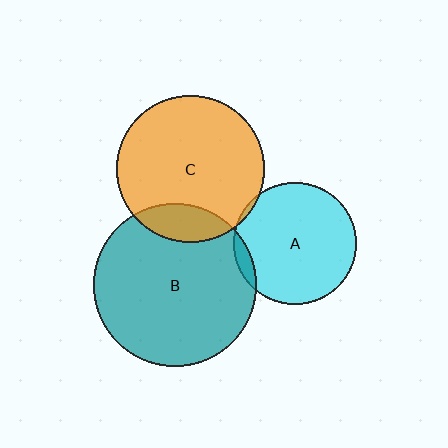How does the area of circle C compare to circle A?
Approximately 1.5 times.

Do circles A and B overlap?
Yes.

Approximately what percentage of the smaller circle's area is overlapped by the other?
Approximately 5%.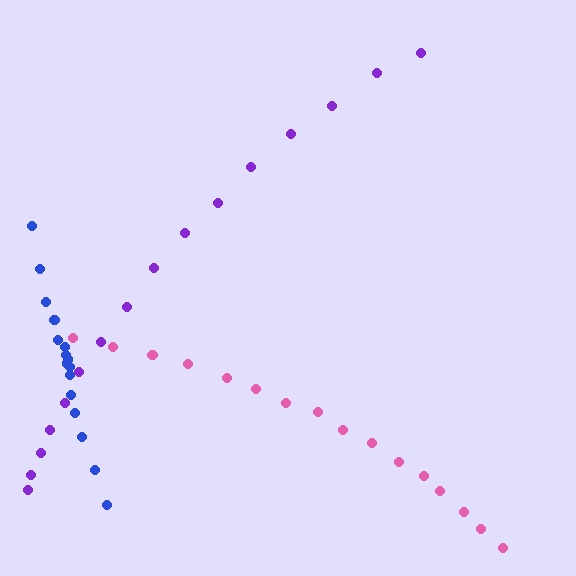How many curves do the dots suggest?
There are 3 distinct paths.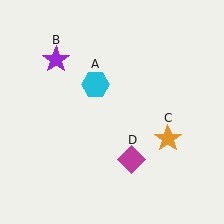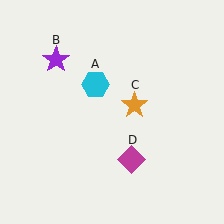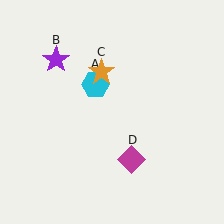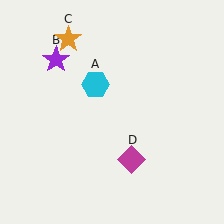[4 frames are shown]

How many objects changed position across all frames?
1 object changed position: orange star (object C).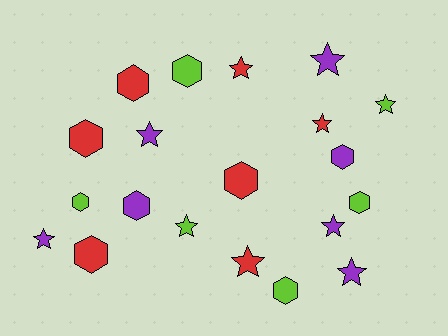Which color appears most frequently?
Red, with 7 objects.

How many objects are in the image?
There are 20 objects.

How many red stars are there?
There are 3 red stars.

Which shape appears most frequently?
Star, with 10 objects.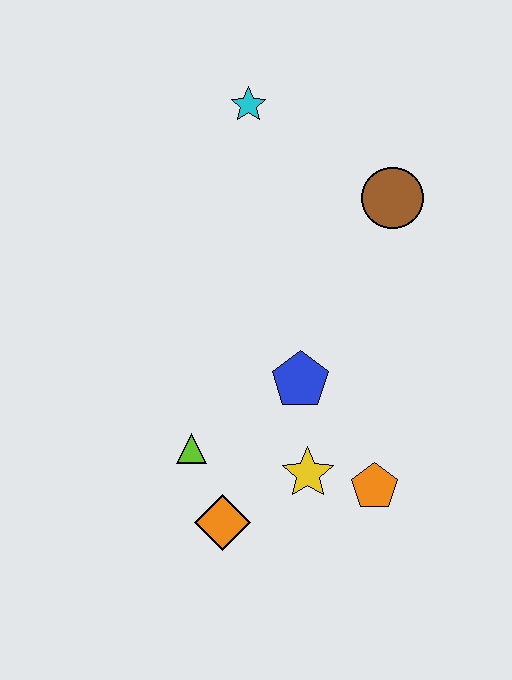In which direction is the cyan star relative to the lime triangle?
The cyan star is above the lime triangle.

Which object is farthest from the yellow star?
The cyan star is farthest from the yellow star.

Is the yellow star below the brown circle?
Yes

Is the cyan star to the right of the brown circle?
No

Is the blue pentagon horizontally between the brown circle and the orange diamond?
Yes